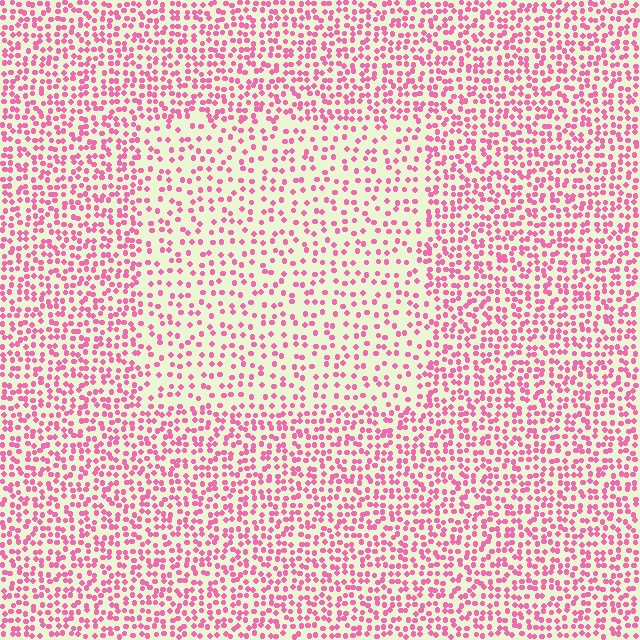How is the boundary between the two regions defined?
The boundary is defined by a change in element density (approximately 1.8x ratio). All elements are the same color, size, and shape.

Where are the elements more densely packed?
The elements are more densely packed outside the rectangle boundary.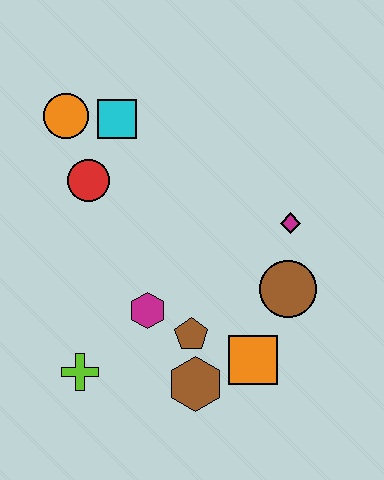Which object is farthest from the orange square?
The orange circle is farthest from the orange square.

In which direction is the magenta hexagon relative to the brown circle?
The magenta hexagon is to the left of the brown circle.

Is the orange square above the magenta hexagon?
No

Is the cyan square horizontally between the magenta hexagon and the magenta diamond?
No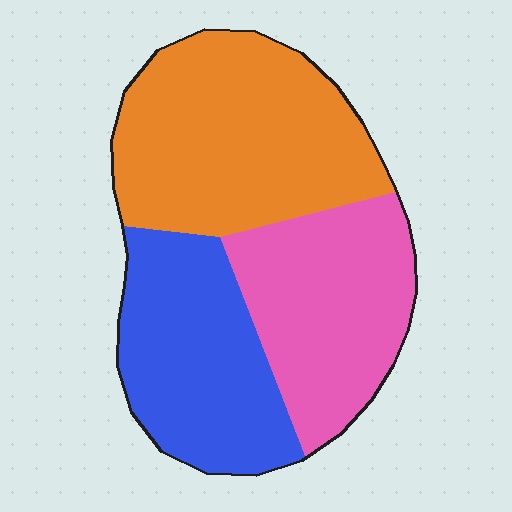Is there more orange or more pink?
Orange.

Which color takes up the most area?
Orange, at roughly 40%.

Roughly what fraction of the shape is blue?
Blue covers about 30% of the shape.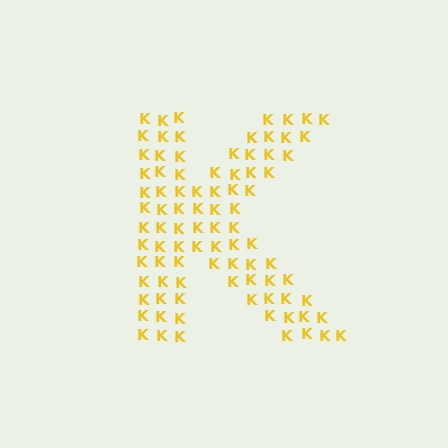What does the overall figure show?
The overall figure shows the letter K.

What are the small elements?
The small elements are letter K's.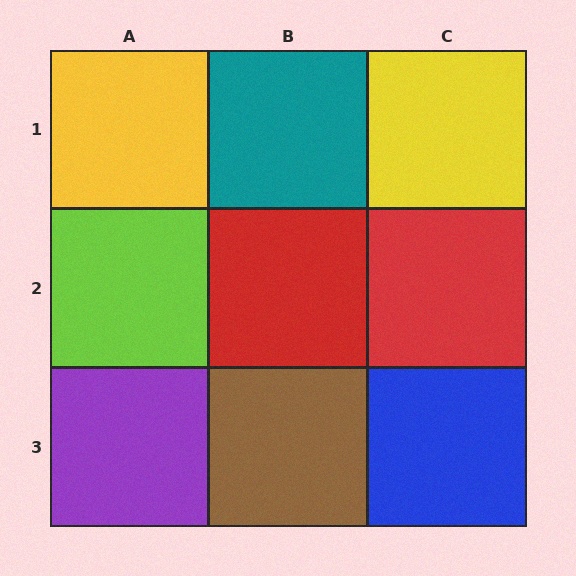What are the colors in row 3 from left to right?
Purple, brown, blue.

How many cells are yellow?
2 cells are yellow.